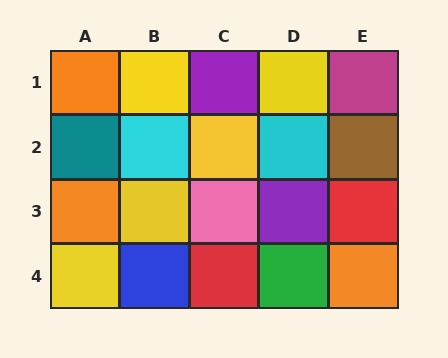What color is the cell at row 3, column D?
Purple.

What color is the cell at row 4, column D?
Green.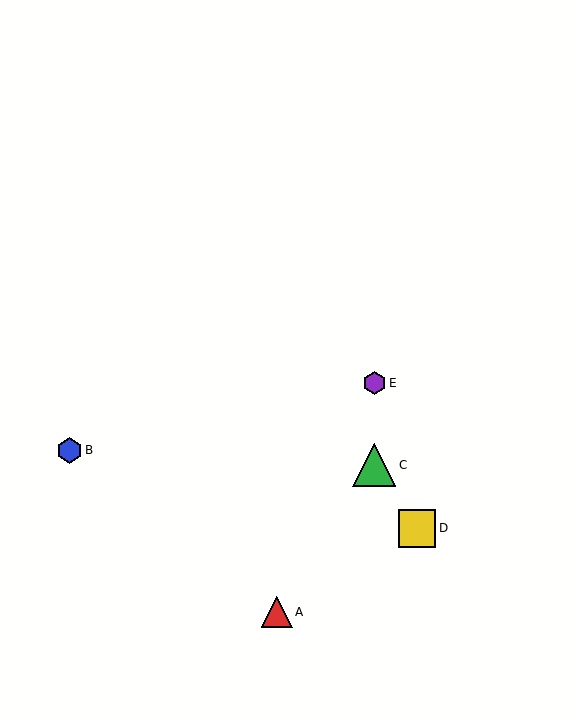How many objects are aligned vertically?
2 objects (C, E) are aligned vertically.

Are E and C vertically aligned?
Yes, both are at x≈374.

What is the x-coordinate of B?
Object B is at x≈69.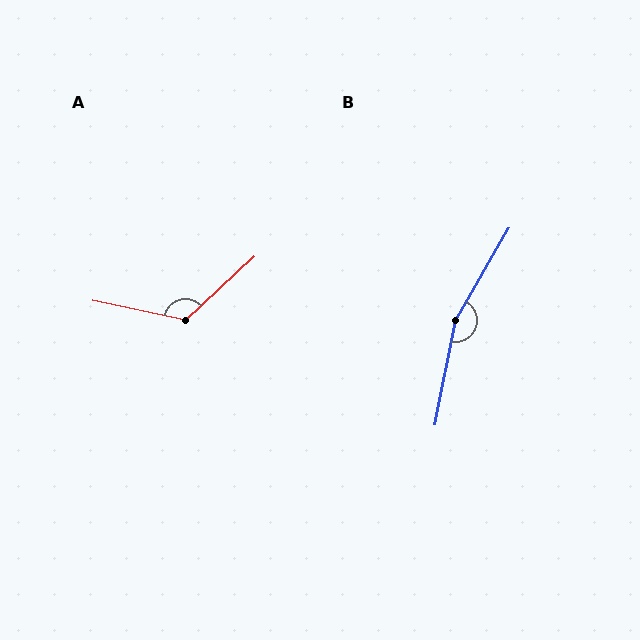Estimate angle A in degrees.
Approximately 125 degrees.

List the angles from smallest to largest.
A (125°), B (161°).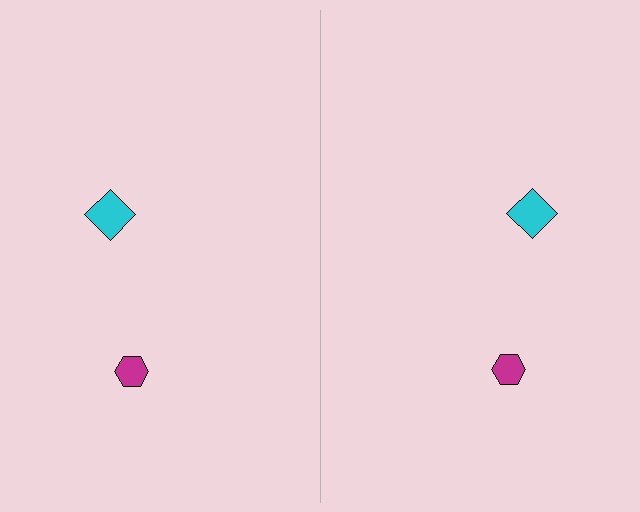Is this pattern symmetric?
Yes, this pattern has bilateral (reflection) symmetry.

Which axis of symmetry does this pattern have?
The pattern has a vertical axis of symmetry running through the center of the image.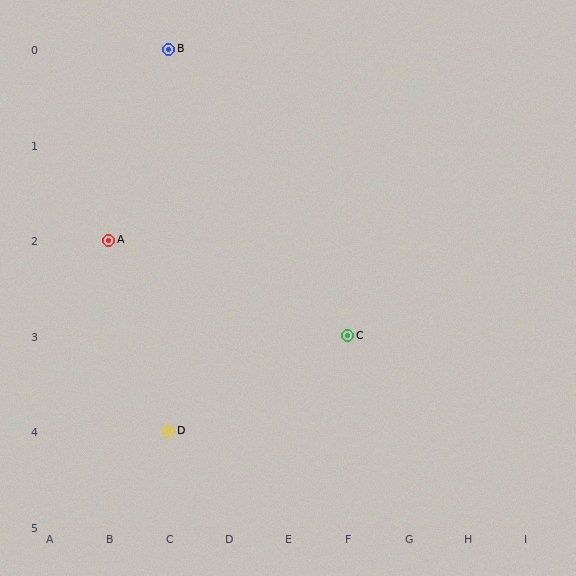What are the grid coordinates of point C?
Point C is at grid coordinates (F, 3).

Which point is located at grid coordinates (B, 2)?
Point A is at (B, 2).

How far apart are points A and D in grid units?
Points A and D are 1 column and 2 rows apart (about 2.2 grid units diagonally).